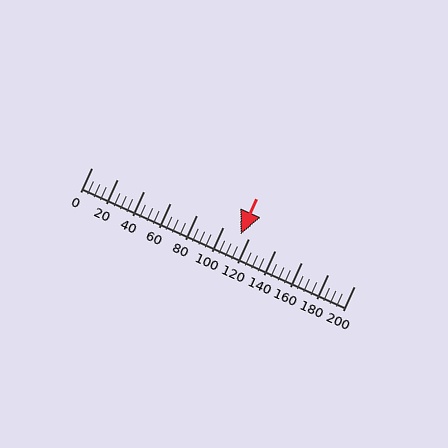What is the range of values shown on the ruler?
The ruler shows values from 0 to 200.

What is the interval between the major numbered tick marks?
The major tick marks are spaced 20 units apart.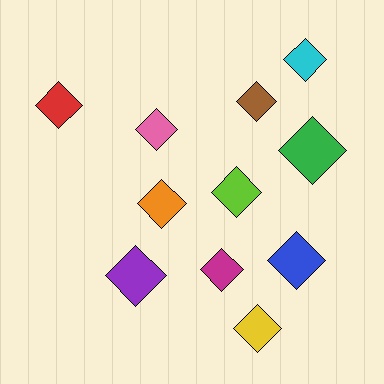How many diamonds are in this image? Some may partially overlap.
There are 11 diamonds.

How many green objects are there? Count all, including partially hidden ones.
There is 1 green object.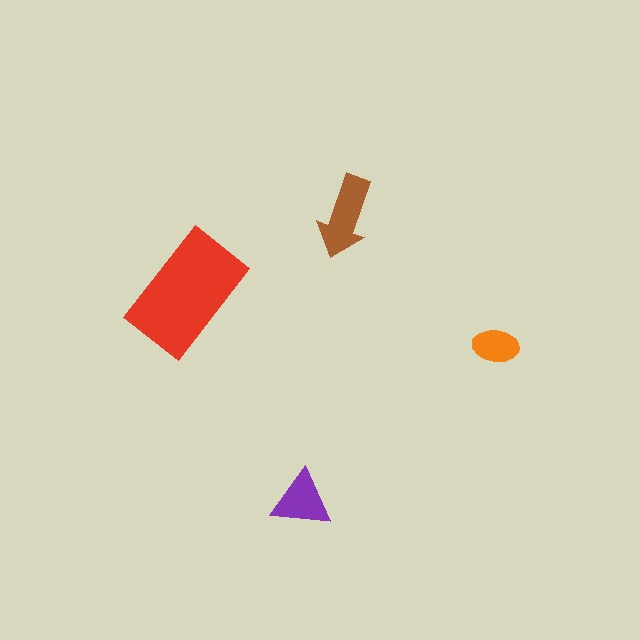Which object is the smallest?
The orange ellipse.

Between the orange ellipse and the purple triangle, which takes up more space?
The purple triangle.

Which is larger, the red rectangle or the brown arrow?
The red rectangle.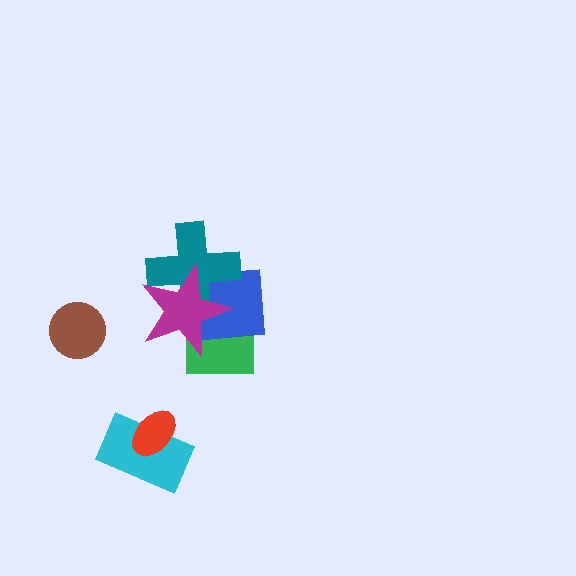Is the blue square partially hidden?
Yes, it is partially covered by another shape.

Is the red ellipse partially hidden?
No, no other shape covers it.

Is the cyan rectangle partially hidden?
Yes, it is partially covered by another shape.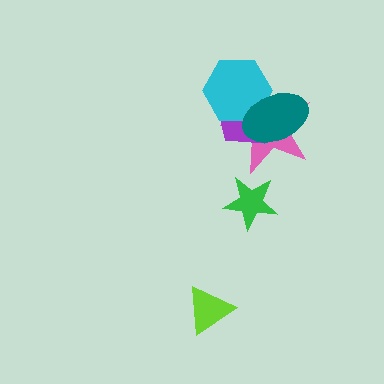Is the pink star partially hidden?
Yes, it is partially covered by another shape.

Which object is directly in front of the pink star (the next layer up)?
The purple pentagon is directly in front of the pink star.